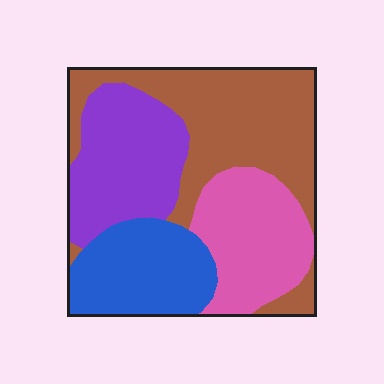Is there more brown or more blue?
Brown.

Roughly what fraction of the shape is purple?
Purple covers about 25% of the shape.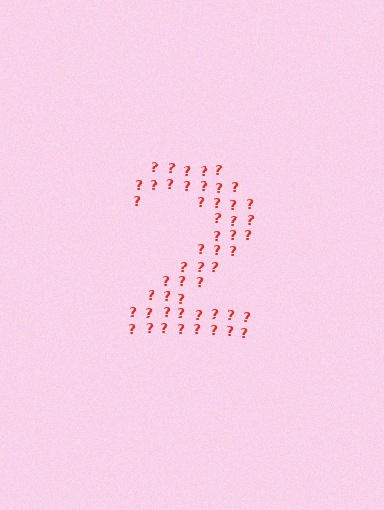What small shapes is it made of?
It is made of small question marks.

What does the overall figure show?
The overall figure shows the digit 2.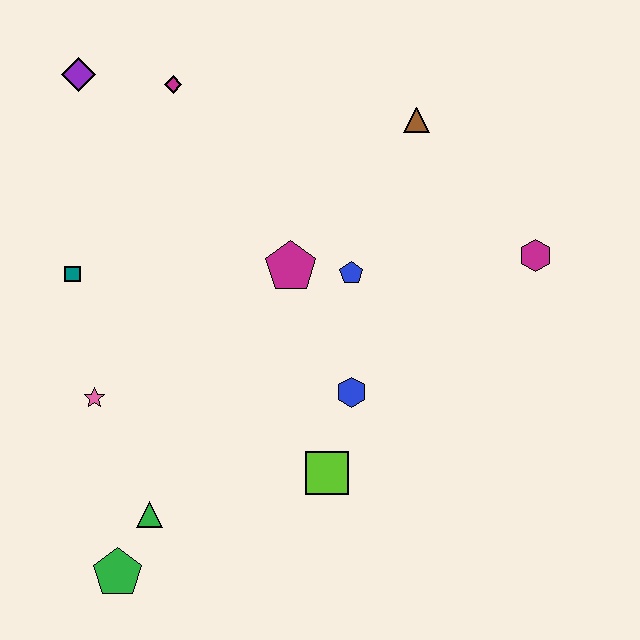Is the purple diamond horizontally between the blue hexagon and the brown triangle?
No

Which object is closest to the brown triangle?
The blue pentagon is closest to the brown triangle.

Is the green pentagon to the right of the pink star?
Yes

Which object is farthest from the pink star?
The magenta hexagon is farthest from the pink star.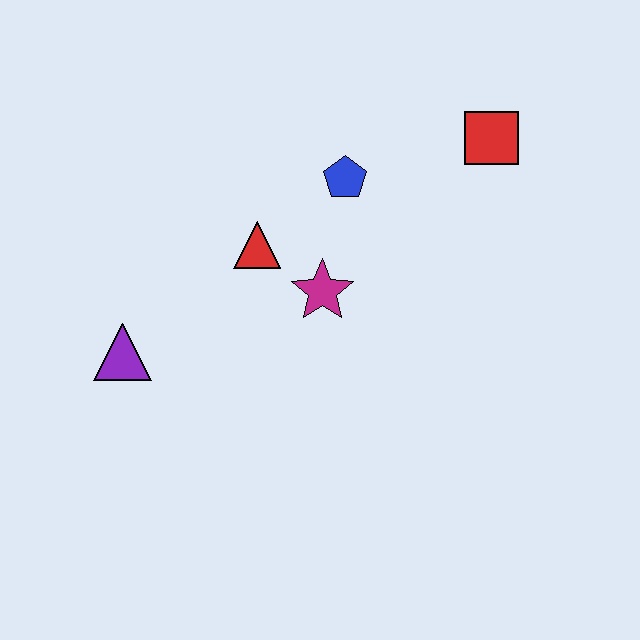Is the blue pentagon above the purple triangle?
Yes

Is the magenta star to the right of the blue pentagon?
No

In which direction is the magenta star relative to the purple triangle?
The magenta star is to the right of the purple triangle.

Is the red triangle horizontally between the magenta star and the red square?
No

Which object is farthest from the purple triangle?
The red square is farthest from the purple triangle.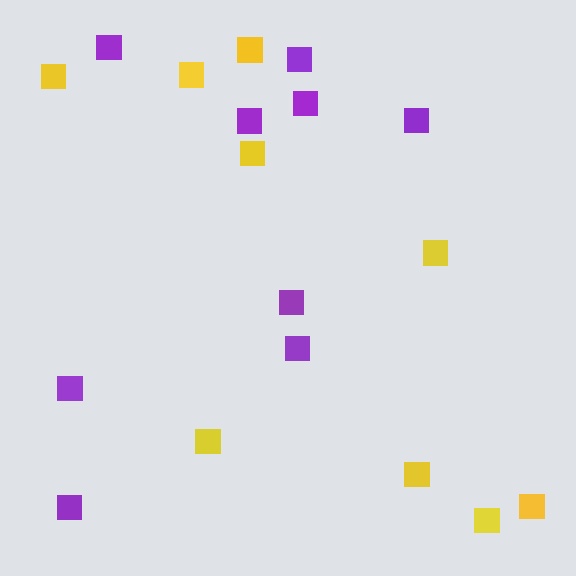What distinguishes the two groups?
There are 2 groups: one group of yellow squares (9) and one group of purple squares (9).